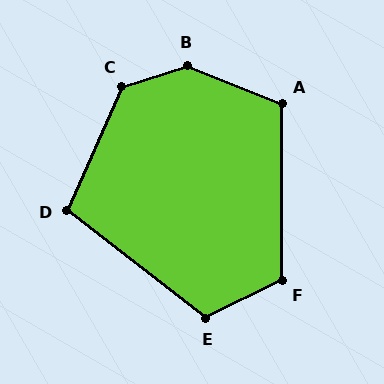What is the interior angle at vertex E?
Approximately 116 degrees (obtuse).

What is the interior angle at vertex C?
Approximately 132 degrees (obtuse).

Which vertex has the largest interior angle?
B, at approximately 140 degrees.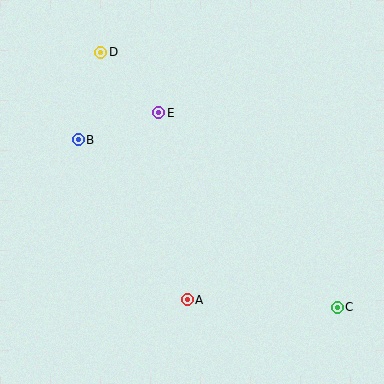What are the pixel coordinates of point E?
Point E is at (159, 113).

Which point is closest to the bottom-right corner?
Point C is closest to the bottom-right corner.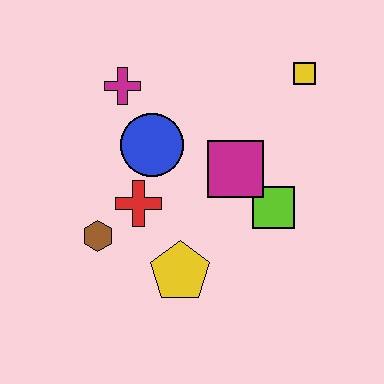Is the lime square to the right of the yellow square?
No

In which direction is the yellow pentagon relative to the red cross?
The yellow pentagon is below the red cross.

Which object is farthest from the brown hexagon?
The yellow square is farthest from the brown hexagon.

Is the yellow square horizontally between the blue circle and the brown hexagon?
No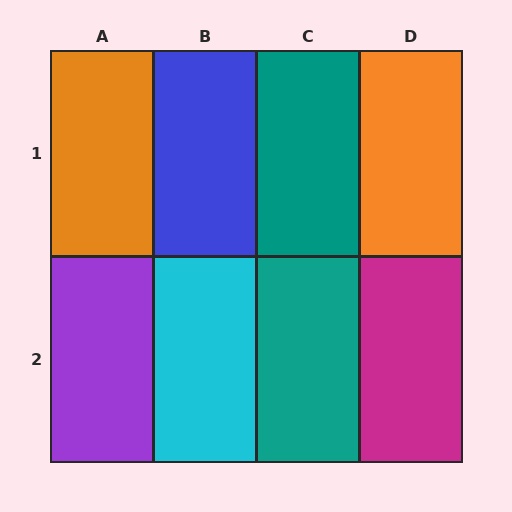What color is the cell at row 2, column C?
Teal.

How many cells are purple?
1 cell is purple.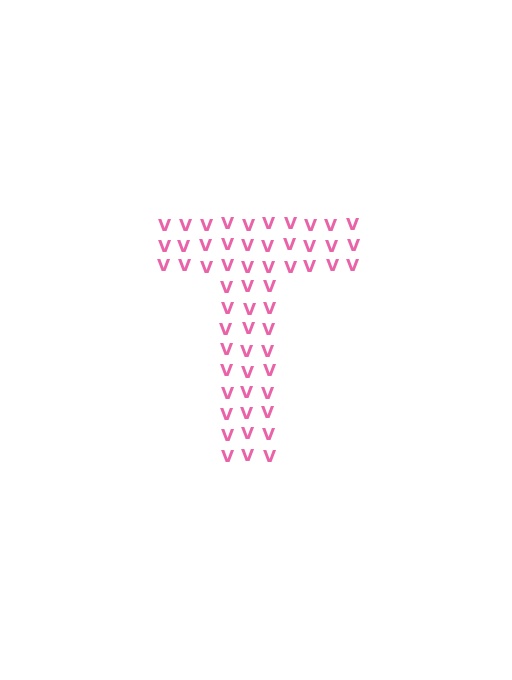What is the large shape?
The large shape is the letter T.